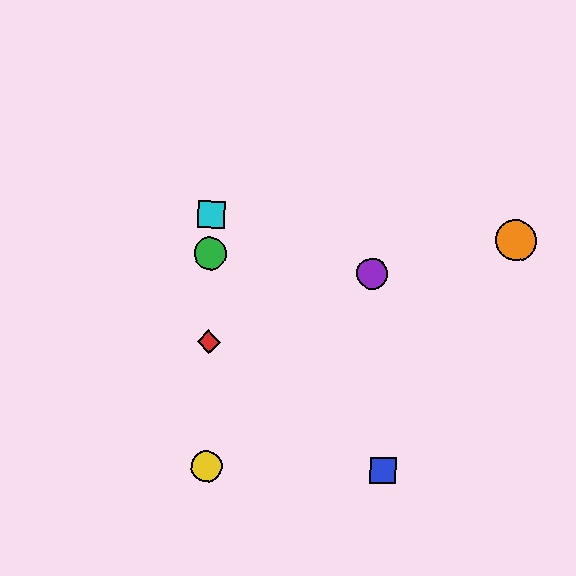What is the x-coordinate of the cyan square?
The cyan square is at x≈211.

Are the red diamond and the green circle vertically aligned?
Yes, both are at x≈209.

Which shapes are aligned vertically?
The red diamond, the green circle, the yellow circle, the cyan square are aligned vertically.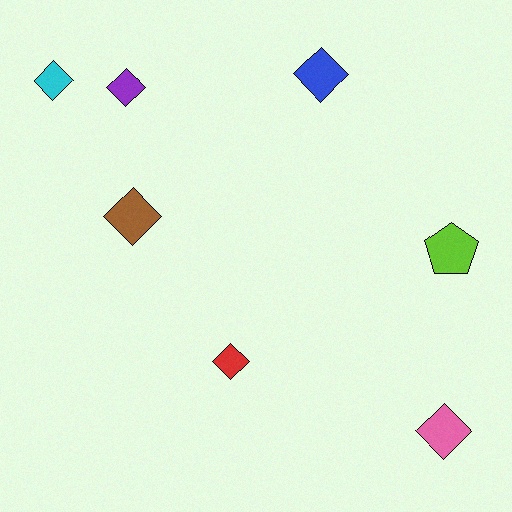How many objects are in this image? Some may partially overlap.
There are 7 objects.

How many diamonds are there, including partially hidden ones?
There are 6 diamonds.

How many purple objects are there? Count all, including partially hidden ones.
There is 1 purple object.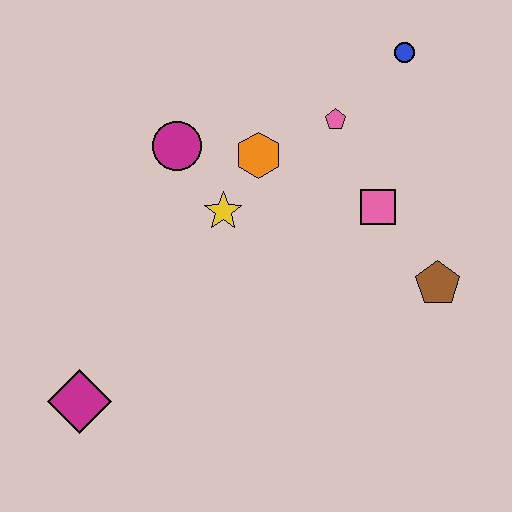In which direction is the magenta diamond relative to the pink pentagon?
The magenta diamond is below the pink pentagon.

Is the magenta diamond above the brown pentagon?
No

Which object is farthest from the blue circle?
The magenta diamond is farthest from the blue circle.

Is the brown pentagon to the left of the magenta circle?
No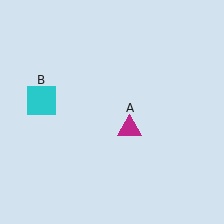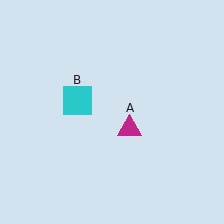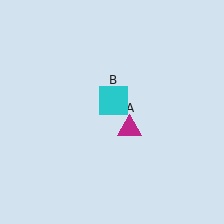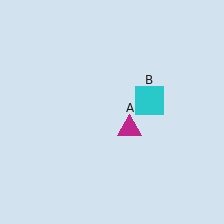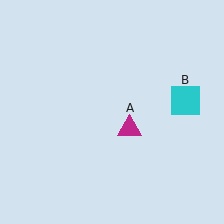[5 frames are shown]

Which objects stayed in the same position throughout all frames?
Magenta triangle (object A) remained stationary.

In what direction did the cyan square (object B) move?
The cyan square (object B) moved right.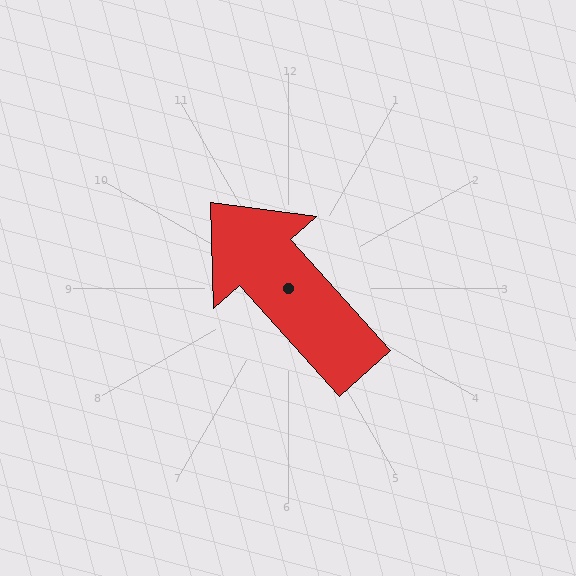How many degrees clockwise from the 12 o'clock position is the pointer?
Approximately 318 degrees.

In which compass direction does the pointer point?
Northwest.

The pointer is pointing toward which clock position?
Roughly 11 o'clock.